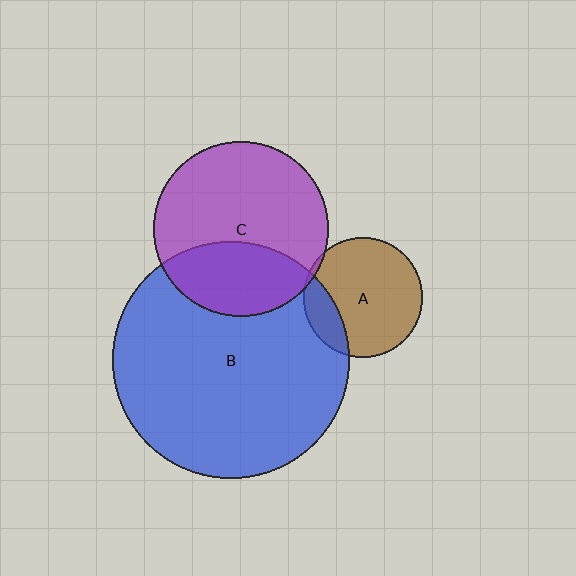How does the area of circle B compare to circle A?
Approximately 3.9 times.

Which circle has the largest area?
Circle B (blue).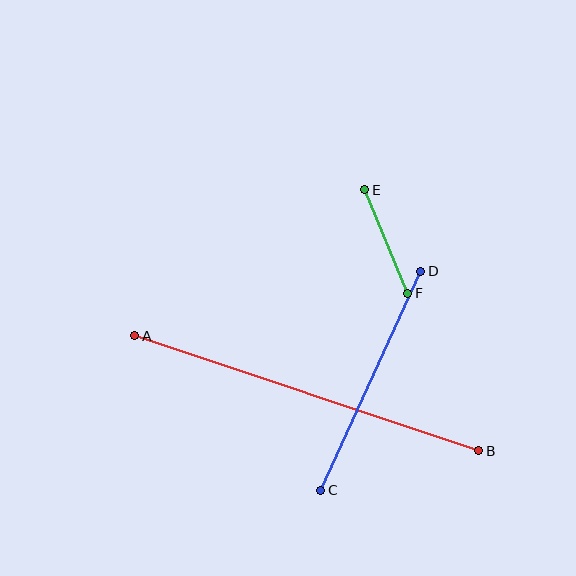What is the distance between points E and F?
The distance is approximately 112 pixels.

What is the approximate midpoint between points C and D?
The midpoint is at approximately (371, 381) pixels.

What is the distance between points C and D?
The distance is approximately 241 pixels.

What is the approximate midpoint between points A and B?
The midpoint is at approximately (307, 393) pixels.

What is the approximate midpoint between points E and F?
The midpoint is at approximately (386, 241) pixels.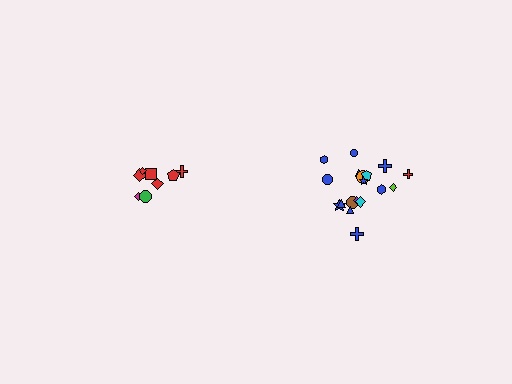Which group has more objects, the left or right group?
The right group.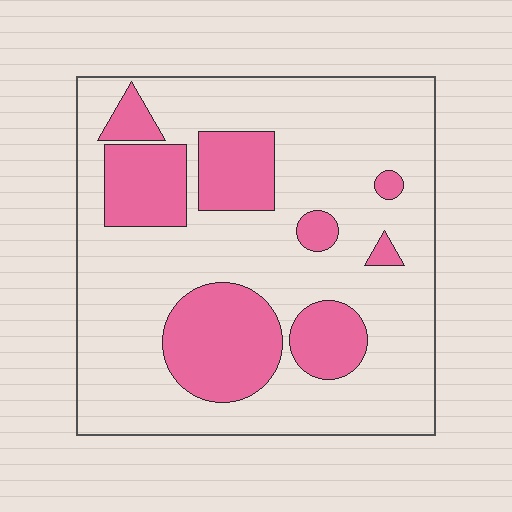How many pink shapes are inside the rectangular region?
8.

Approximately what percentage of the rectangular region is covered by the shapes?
Approximately 25%.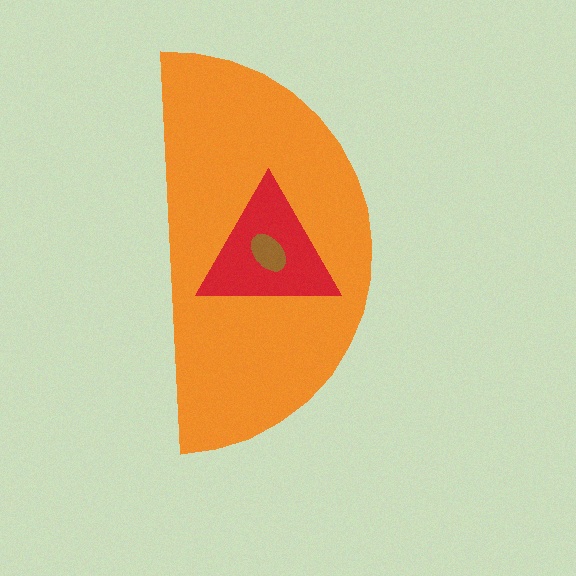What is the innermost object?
The brown ellipse.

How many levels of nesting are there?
3.